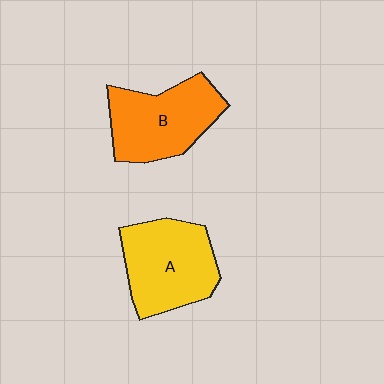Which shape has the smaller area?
Shape B (orange).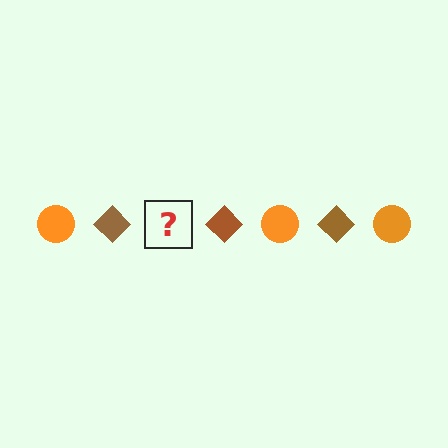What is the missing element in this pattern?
The missing element is an orange circle.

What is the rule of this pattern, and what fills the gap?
The rule is that the pattern alternates between orange circle and brown diamond. The gap should be filled with an orange circle.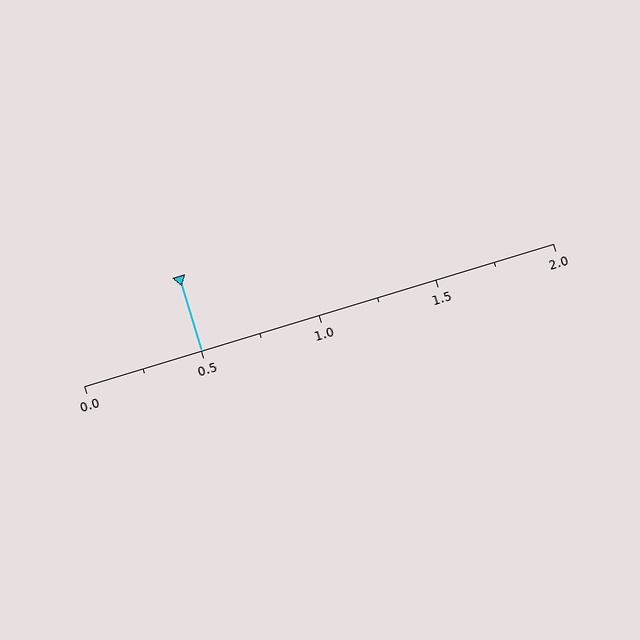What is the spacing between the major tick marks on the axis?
The major ticks are spaced 0.5 apart.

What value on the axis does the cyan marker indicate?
The marker indicates approximately 0.5.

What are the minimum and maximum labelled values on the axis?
The axis runs from 0.0 to 2.0.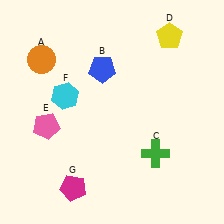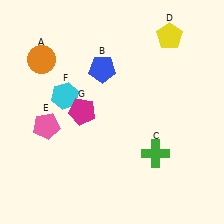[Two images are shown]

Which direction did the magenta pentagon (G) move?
The magenta pentagon (G) moved up.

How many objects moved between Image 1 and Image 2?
1 object moved between the two images.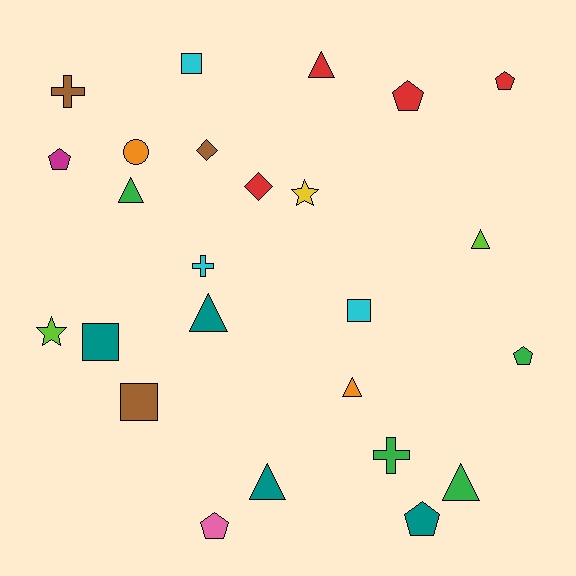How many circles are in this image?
There is 1 circle.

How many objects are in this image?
There are 25 objects.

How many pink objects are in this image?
There is 1 pink object.